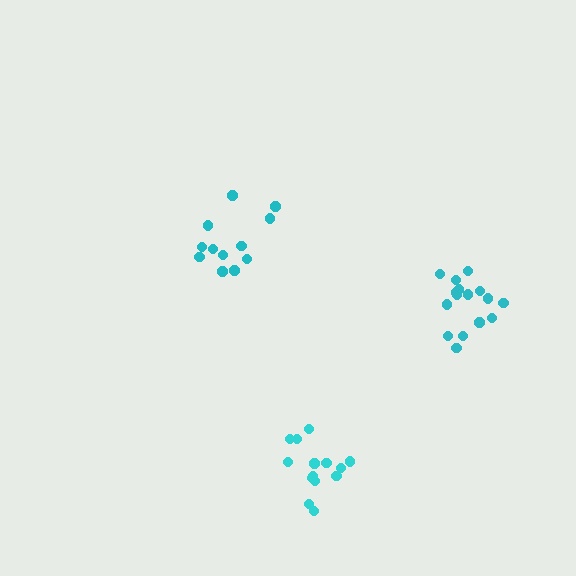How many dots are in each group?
Group 1: 12 dots, Group 2: 14 dots, Group 3: 16 dots (42 total).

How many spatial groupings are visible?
There are 3 spatial groupings.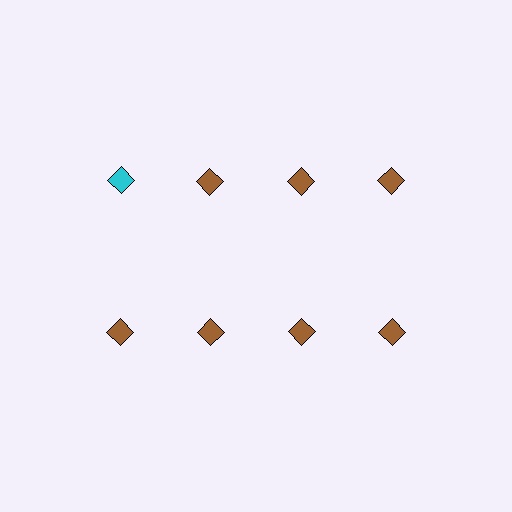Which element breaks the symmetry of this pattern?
The cyan diamond in the top row, leftmost column breaks the symmetry. All other shapes are brown diamonds.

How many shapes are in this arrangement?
There are 8 shapes arranged in a grid pattern.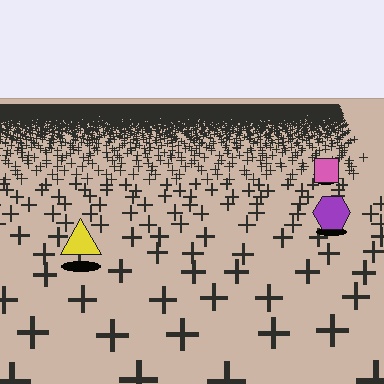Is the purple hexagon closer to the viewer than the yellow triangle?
No. The yellow triangle is closer — you can tell from the texture gradient: the ground texture is coarser near it.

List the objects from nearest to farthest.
From nearest to farthest: the yellow triangle, the purple hexagon, the pink square.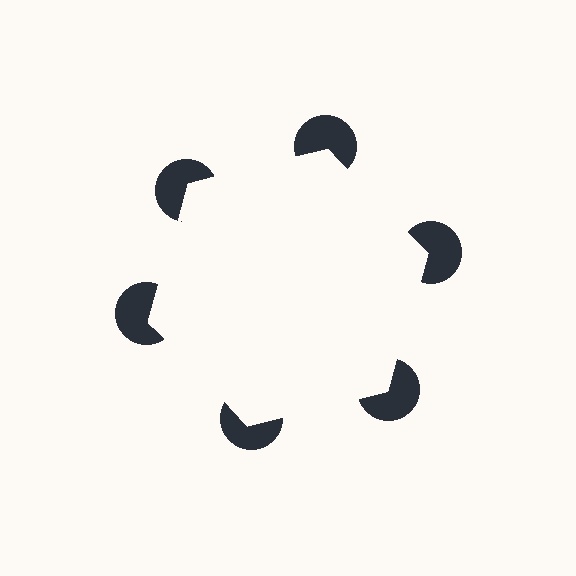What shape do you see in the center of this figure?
An illusory hexagon — its edges are inferred from the aligned wedge cuts in the pac-man discs, not physically drawn.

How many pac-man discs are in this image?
There are 6 — one at each vertex of the illusory hexagon.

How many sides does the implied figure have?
6 sides.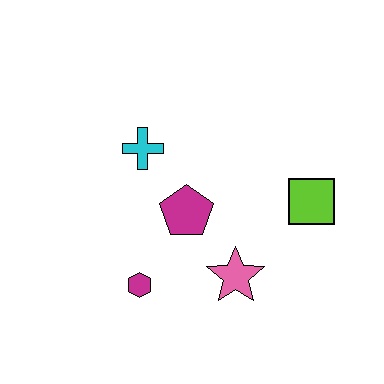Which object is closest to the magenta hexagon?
The magenta pentagon is closest to the magenta hexagon.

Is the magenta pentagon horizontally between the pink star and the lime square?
No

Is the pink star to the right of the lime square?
No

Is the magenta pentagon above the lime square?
No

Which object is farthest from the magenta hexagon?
The lime square is farthest from the magenta hexagon.